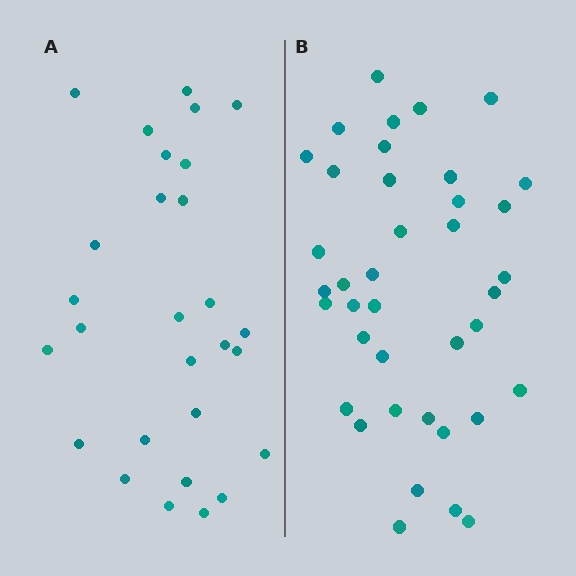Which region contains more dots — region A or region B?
Region B (the right region) has more dots.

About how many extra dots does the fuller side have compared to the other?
Region B has roughly 12 or so more dots than region A.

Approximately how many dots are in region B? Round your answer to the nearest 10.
About 40 dots. (The exact count is 39, which rounds to 40.)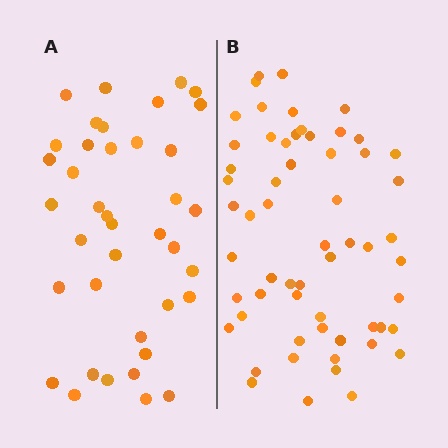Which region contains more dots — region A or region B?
Region B (the right region) has more dots.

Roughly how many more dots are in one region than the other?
Region B has approximately 20 more dots than region A.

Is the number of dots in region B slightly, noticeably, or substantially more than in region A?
Region B has substantially more. The ratio is roughly 1.5 to 1.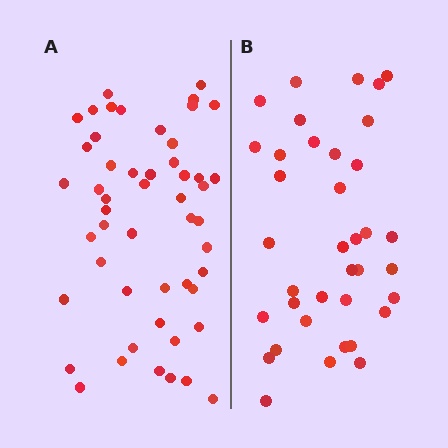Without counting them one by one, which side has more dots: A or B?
Region A (the left region) has more dots.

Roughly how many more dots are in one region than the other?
Region A has approximately 15 more dots than region B.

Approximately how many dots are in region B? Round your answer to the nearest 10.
About 40 dots. (The exact count is 37, which rounds to 40.)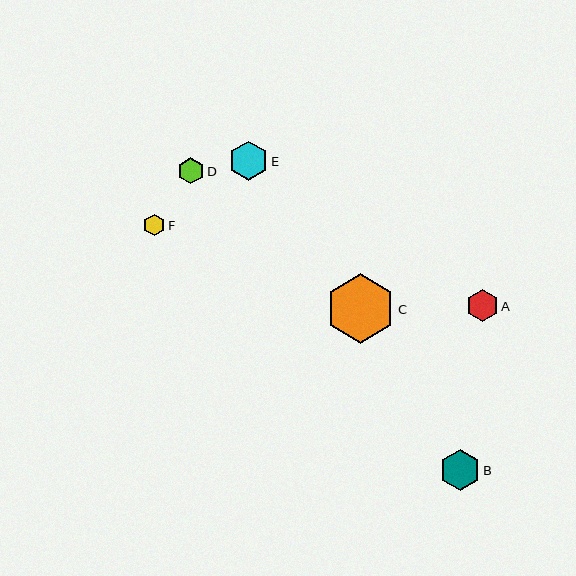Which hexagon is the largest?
Hexagon C is the largest with a size of approximately 69 pixels.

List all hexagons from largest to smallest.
From largest to smallest: C, B, E, A, D, F.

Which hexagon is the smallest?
Hexagon F is the smallest with a size of approximately 22 pixels.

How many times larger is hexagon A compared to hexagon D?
Hexagon A is approximately 1.2 times the size of hexagon D.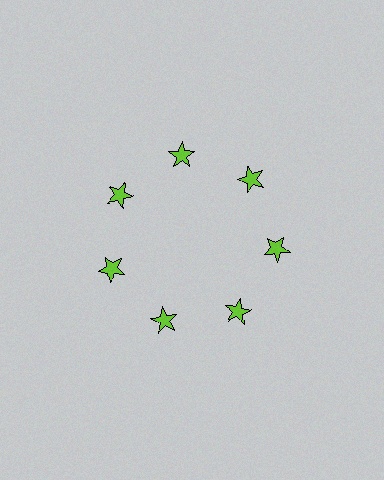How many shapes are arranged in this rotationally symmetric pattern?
There are 7 shapes, arranged in 7 groups of 1.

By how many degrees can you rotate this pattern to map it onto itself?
The pattern maps onto itself every 51 degrees of rotation.